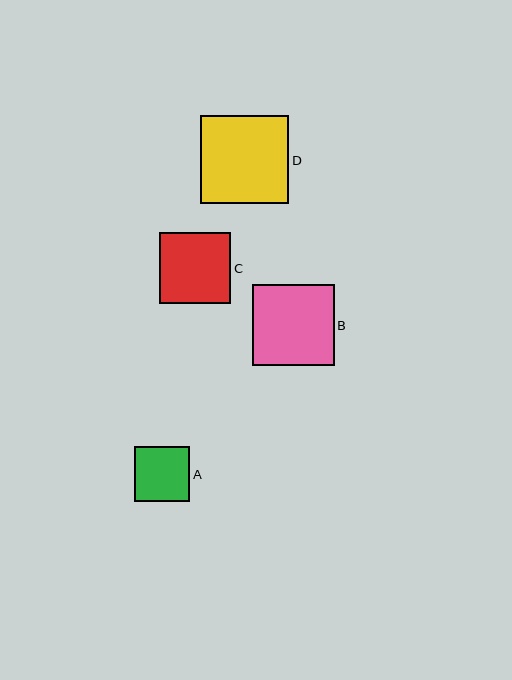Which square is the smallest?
Square A is the smallest with a size of approximately 55 pixels.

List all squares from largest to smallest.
From largest to smallest: D, B, C, A.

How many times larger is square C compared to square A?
Square C is approximately 1.3 times the size of square A.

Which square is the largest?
Square D is the largest with a size of approximately 88 pixels.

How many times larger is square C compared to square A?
Square C is approximately 1.3 times the size of square A.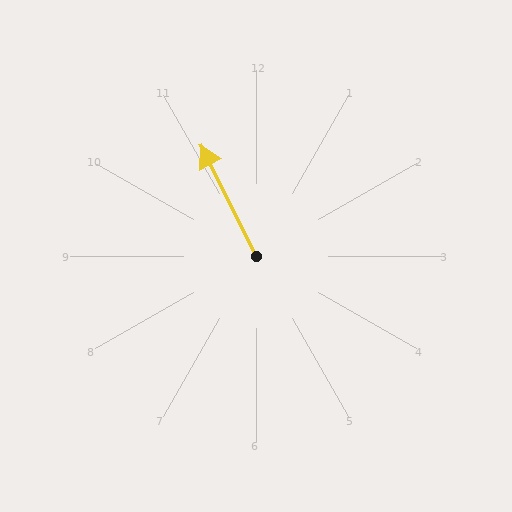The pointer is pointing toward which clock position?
Roughly 11 o'clock.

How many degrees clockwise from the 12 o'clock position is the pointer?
Approximately 334 degrees.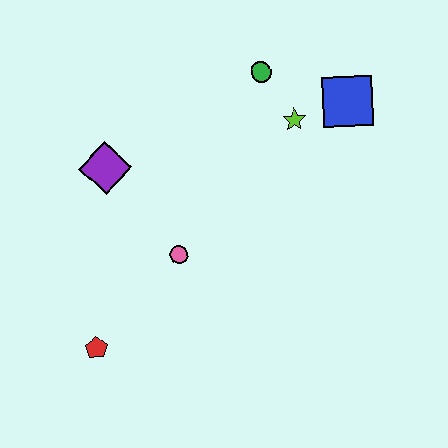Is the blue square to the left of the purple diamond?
No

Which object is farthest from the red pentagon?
The blue square is farthest from the red pentagon.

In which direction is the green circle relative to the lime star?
The green circle is above the lime star.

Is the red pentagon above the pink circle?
No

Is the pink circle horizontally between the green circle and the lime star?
No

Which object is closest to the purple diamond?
The pink circle is closest to the purple diamond.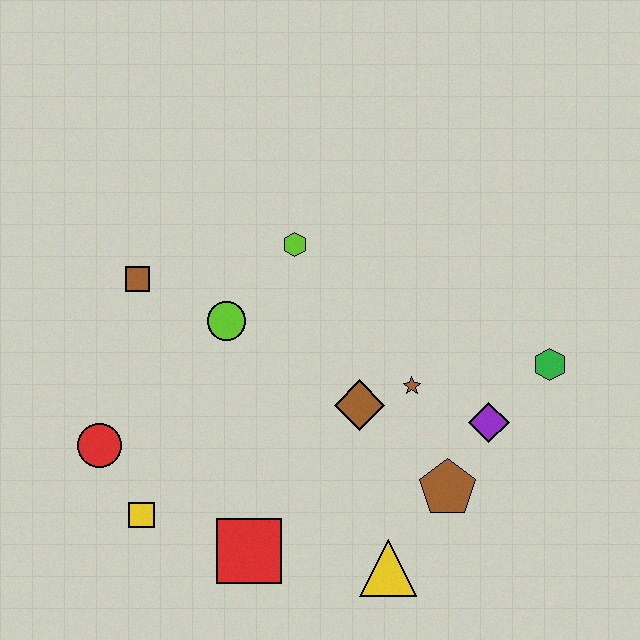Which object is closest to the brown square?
The lime circle is closest to the brown square.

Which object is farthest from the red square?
The green hexagon is farthest from the red square.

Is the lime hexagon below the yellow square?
No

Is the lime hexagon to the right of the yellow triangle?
No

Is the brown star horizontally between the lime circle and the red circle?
No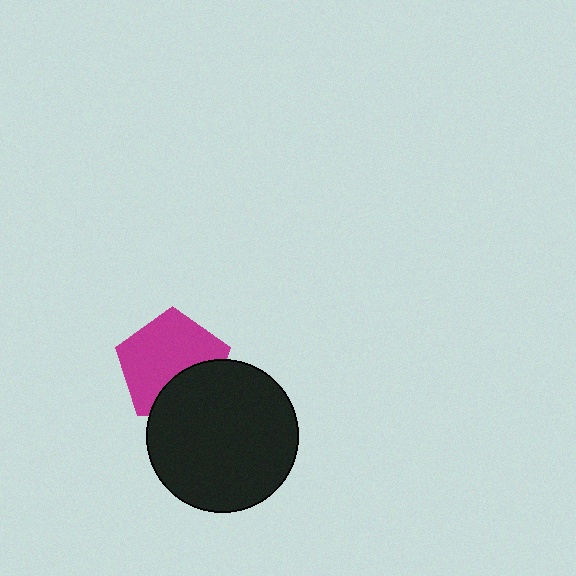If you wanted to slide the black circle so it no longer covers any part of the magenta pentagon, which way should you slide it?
Slide it down — that is the most direct way to separate the two shapes.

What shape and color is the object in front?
The object in front is a black circle.